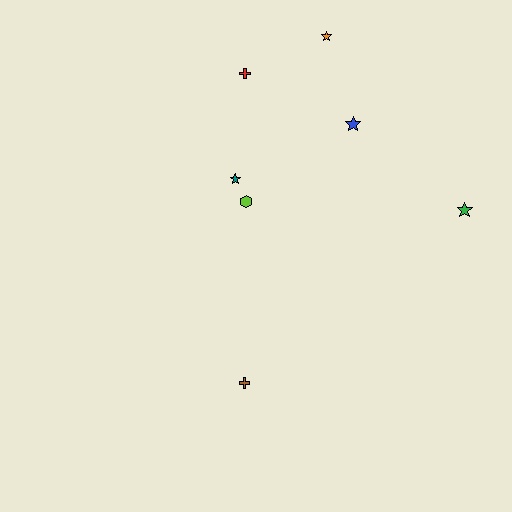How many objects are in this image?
There are 7 objects.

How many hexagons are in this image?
There is 1 hexagon.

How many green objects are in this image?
There is 1 green object.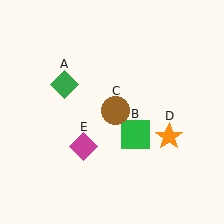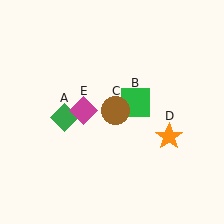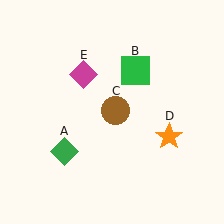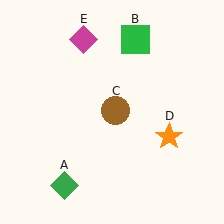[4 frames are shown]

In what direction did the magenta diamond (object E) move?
The magenta diamond (object E) moved up.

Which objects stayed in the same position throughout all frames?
Brown circle (object C) and orange star (object D) remained stationary.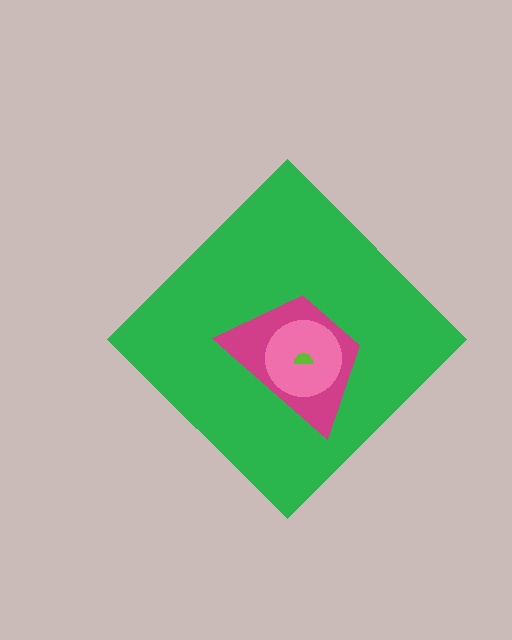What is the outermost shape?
The green diamond.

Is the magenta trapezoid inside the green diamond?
Yes.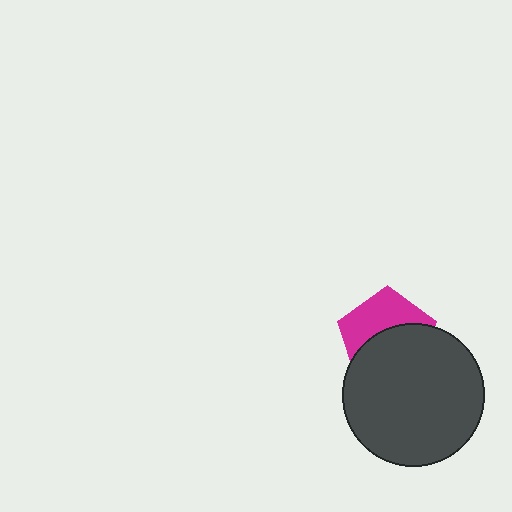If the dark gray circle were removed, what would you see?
You would see the complete magenta pentagon.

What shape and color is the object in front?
The object in front is a dark gray circle.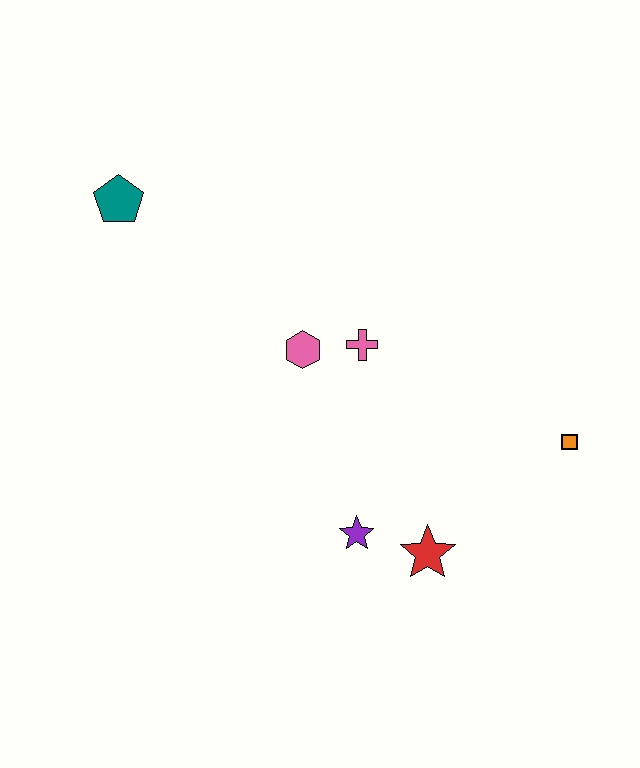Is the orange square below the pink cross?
Yes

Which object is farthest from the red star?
The teal pentagon is farthest from the red star.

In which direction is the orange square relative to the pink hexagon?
The orange square is to the right of the pink hexagon.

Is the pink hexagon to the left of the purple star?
Yes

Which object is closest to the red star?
The purple star is closest to the red star.